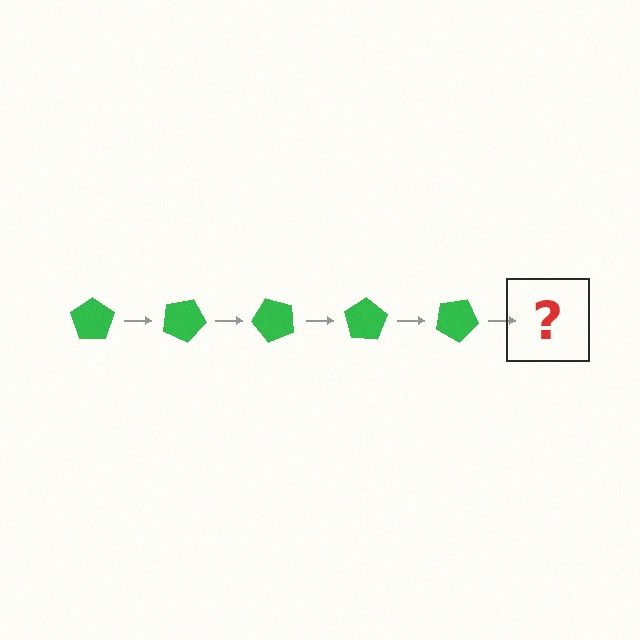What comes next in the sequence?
The next element should be a green pentagon rotated 125 degrees.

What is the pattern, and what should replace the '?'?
The pattern is that the pentagon rotates 25 degrees each step. The '?' should be a green pentagon rotated 125 degrees.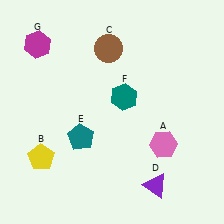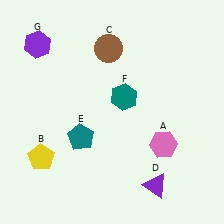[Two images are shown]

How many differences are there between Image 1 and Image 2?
There is 1 difference between the two images.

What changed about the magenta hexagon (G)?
In Image 1, G is magenta. In Image 2, it changed to purple.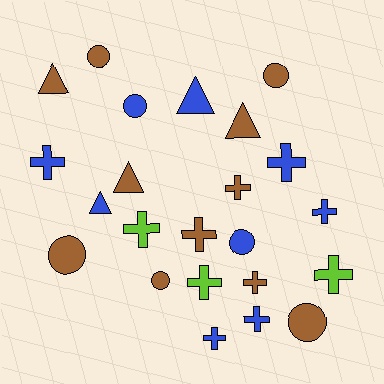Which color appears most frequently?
Brown, with 11 objects.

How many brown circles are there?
There are 5 brown circles.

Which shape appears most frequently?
Cross, with 11 objects.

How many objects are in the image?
There are 23 objects.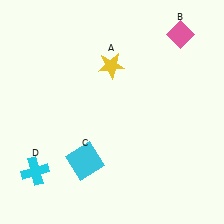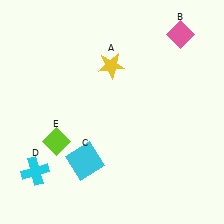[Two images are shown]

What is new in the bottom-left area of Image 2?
A lime diamond (E) was added in the bottom-left area of Image 2.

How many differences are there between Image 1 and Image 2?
There is 1 difference between the two images.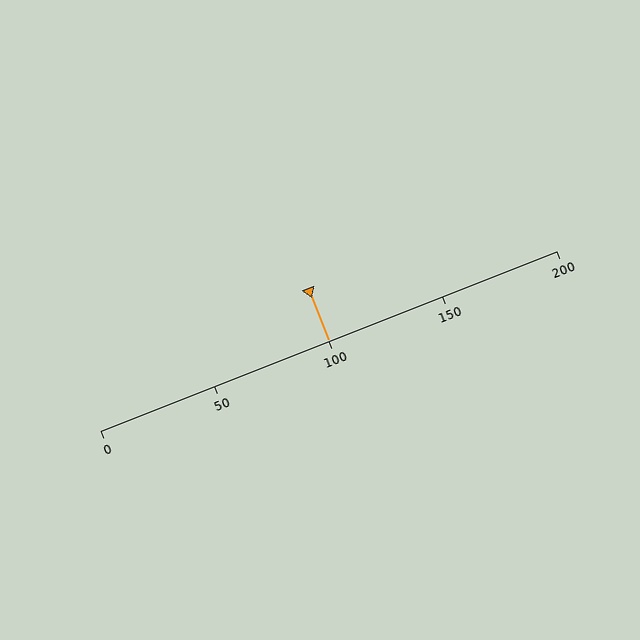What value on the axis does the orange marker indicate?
The marker indicates approximately 100.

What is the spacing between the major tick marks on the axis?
The major ticks are spaced 50 apart.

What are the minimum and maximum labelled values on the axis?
The axis runs from 0 to 200.